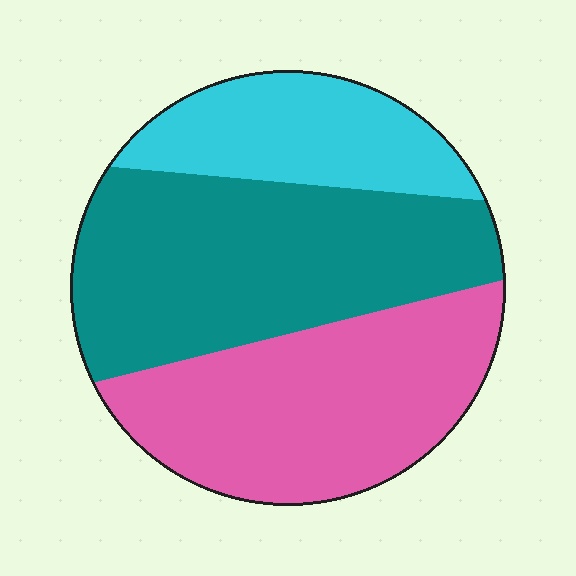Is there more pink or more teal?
Teal.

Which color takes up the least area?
Cyan, at roughly 20%.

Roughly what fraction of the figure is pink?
Pink covers about 35% of the figure.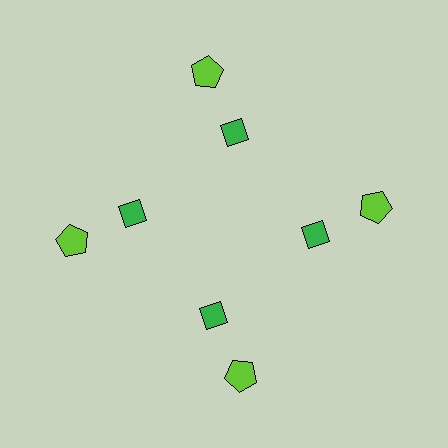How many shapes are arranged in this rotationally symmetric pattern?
There are 8 shapes, arranged in 4 groups of 2.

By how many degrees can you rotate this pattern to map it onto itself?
The pattern maps onto itself every 90 degrees of rotation.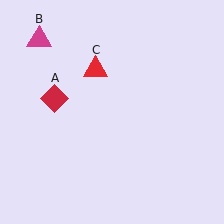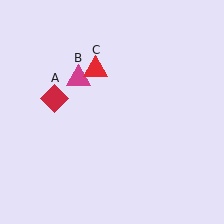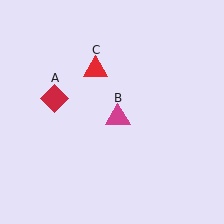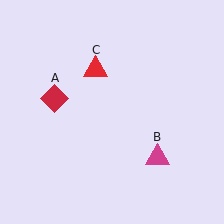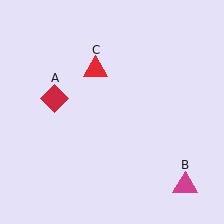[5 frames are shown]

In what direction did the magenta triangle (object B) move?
The magenta triangle (object B) moved down and to the right.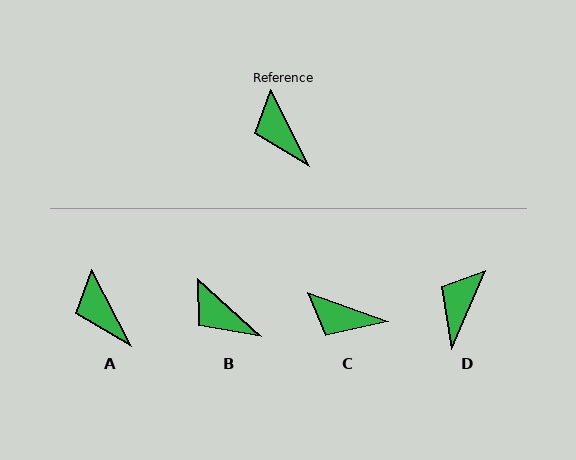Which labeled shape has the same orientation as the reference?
A.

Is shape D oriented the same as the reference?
No, it is off by about 51 degrees.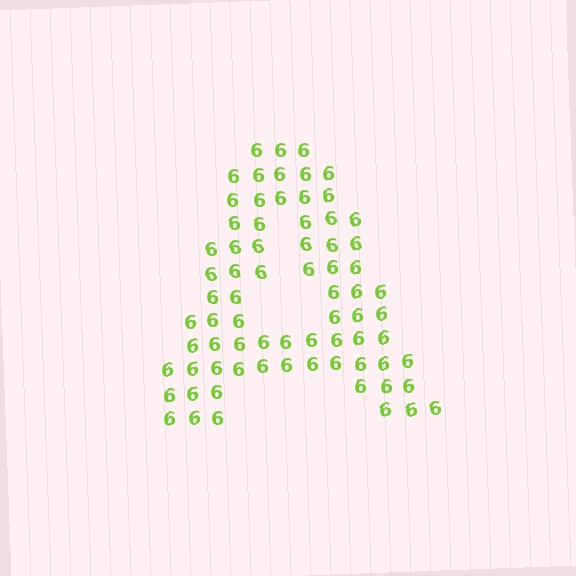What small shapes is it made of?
It is made of small digit 6's.